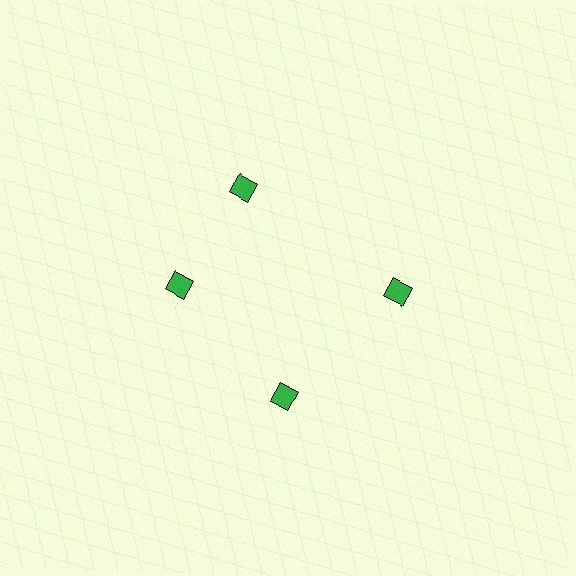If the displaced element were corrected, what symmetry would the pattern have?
It would have 4-fold rotational symmetry — the pattern would map onto itself every 90 degrees.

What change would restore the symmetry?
The symmetry would be restored by rotating it back into even spacing with its neighbors so that all 4 diamonds sit at equal angles and equal distance from the center.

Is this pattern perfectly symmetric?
No. The 4 green diamonds are arranged in a ring, but one element near the 12 o'clock position is rotated out of alignment along the ring, breaking the 4-fold rotational symmetry.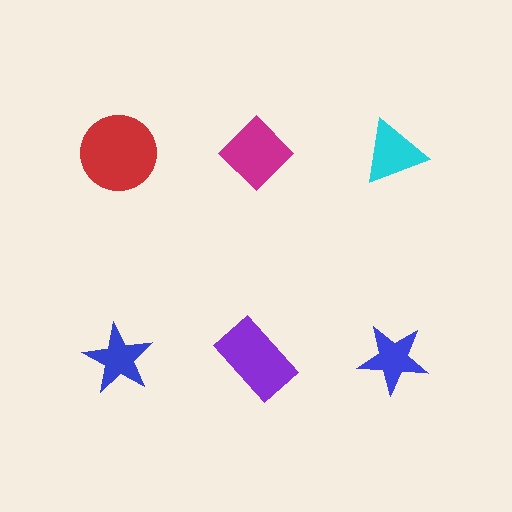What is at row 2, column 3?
A blue star.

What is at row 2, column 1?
A blue star.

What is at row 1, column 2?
A magenta diamond.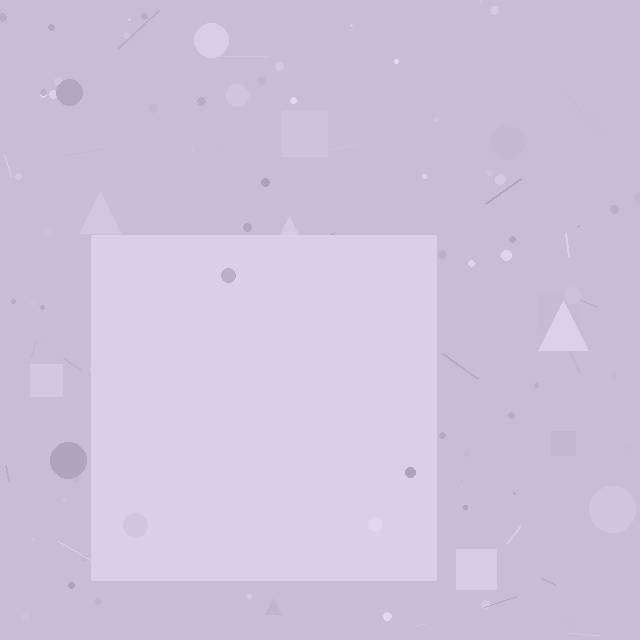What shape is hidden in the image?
A square is hidden in the image.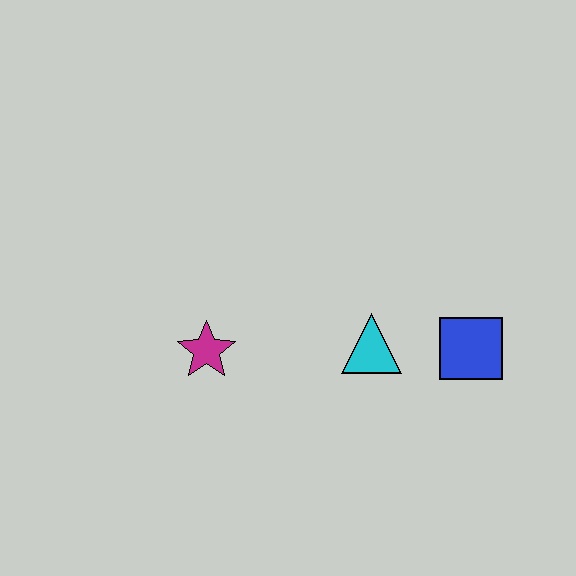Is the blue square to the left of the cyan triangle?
No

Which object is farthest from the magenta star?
The blue square is farthest from the magenta star.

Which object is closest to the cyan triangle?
The blue square is closest to the cyan triangle.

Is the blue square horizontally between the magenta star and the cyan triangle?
No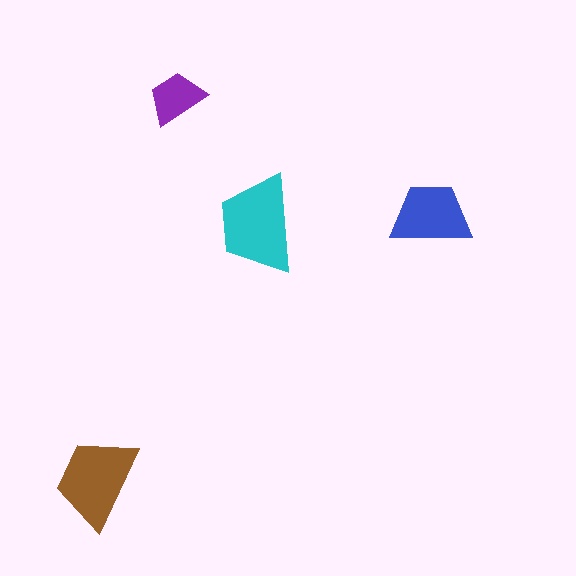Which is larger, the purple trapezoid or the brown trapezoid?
The brown one.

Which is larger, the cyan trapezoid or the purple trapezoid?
The cyan one.